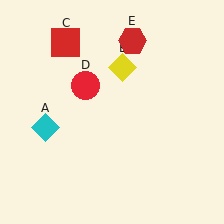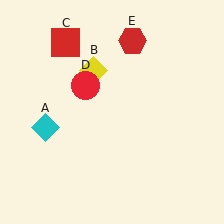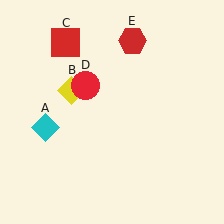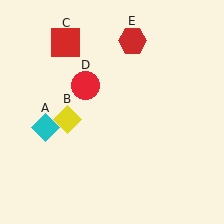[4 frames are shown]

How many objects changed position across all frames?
1 object changed position: yellow diamond (object B).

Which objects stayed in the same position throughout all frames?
Cyan diamond (object A) and red square (object C) and red circle (object D) and red hexagon (object E) remained stationary.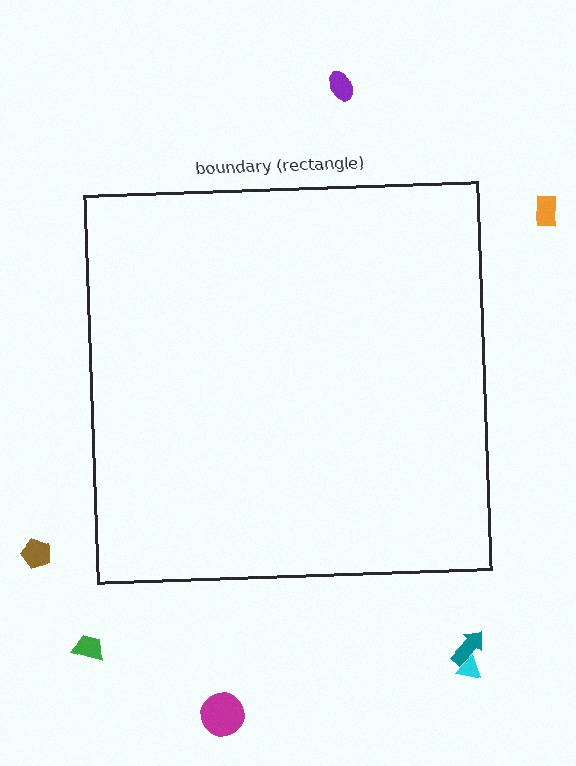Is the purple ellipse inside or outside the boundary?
Outside.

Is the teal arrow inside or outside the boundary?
Outside.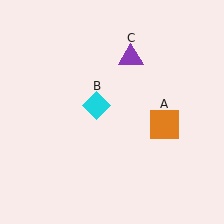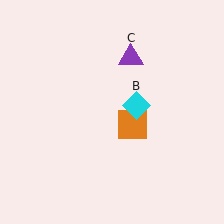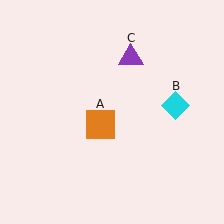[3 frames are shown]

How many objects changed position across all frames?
2 objects changed position: orange square (object A), cyan diamond (object B).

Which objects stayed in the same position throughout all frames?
Purple triangle (object C) remained stationary.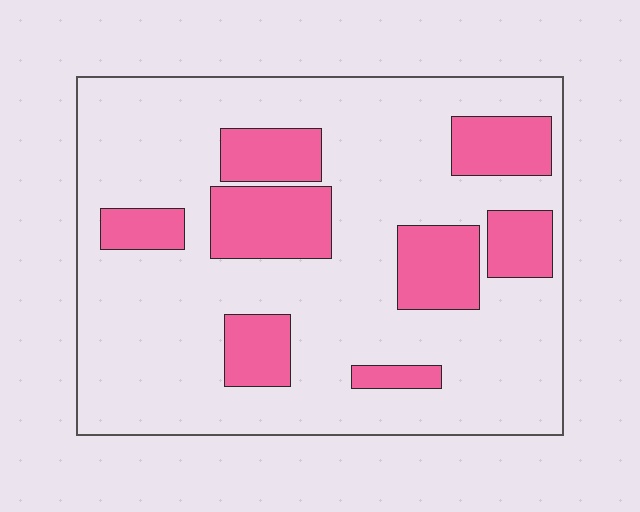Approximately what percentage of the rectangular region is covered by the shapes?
Approximately 25%.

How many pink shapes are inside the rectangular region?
8.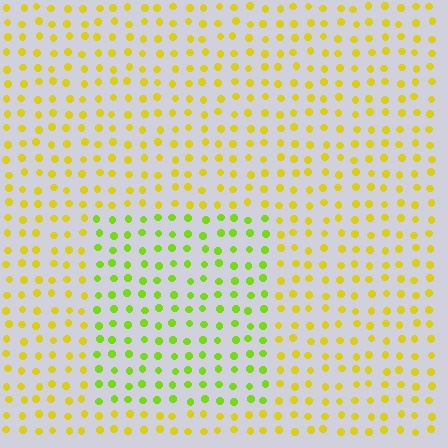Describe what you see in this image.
The image is filled with small yellow elements in a uniform arrangement. A rectangle-shaped region is visible where the elements are tinted to a slightly different hue, forming a subtle color boundary.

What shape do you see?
I see a rectangle.